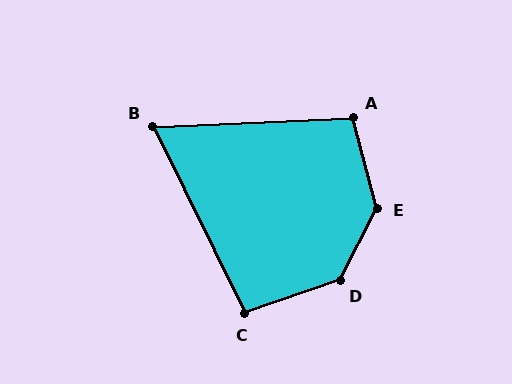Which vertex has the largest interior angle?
E, at approximately 138 degrees.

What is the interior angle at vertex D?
Approximately 136 degrees (obtuse).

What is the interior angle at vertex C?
Approximately 97 degrees (obtuse).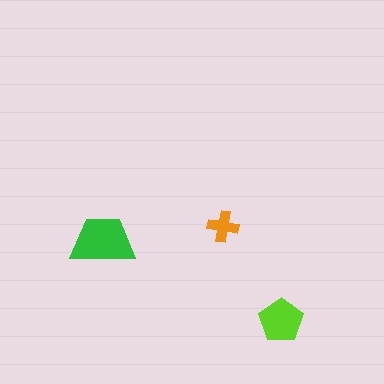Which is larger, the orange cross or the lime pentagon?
The lime pentagon.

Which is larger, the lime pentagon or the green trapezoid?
The green trapezoid.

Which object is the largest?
The green trapezoid.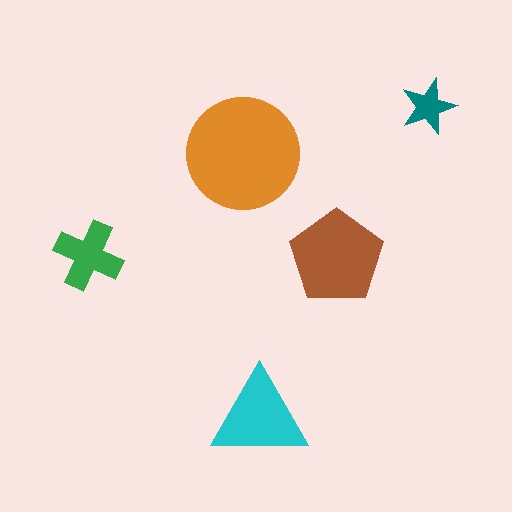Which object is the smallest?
The teal star.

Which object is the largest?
The orange circle.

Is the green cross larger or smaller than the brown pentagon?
Smaller.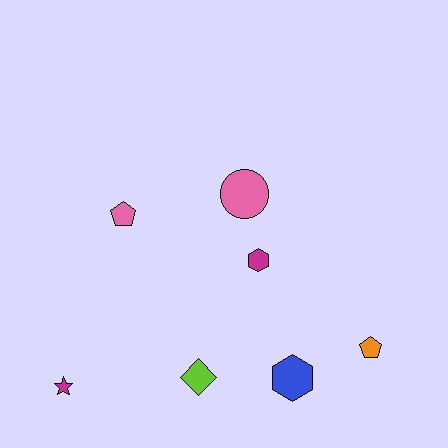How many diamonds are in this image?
There is 1 diamond.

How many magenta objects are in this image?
There are 2 magenta objects.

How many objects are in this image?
There are 7 objects.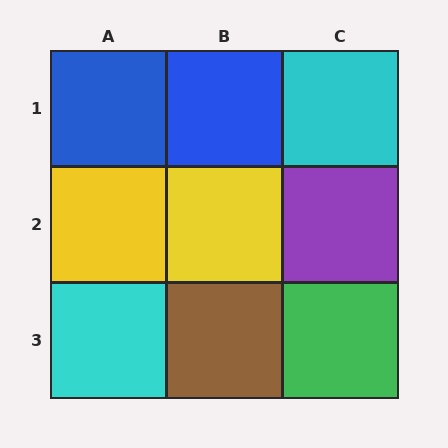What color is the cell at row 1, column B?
Blue.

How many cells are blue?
2 cells are blue.